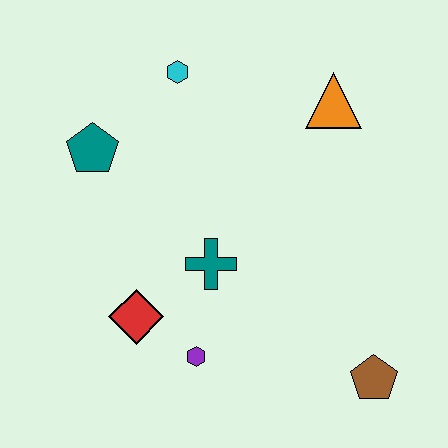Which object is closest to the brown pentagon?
The purple hexagon is closest to the brown pentagon.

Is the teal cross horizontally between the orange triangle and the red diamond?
Yes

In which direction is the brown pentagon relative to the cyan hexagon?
The brown pentagon is below the cyan hexagon.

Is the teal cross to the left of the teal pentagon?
No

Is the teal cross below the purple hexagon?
No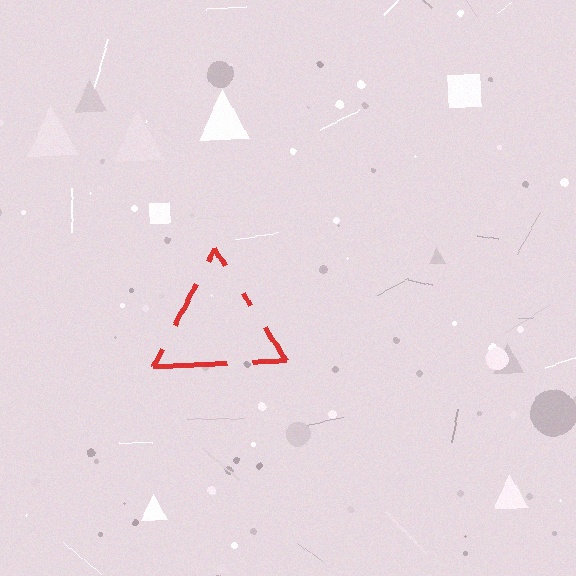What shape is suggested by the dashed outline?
The dashed outline suggests a triangle.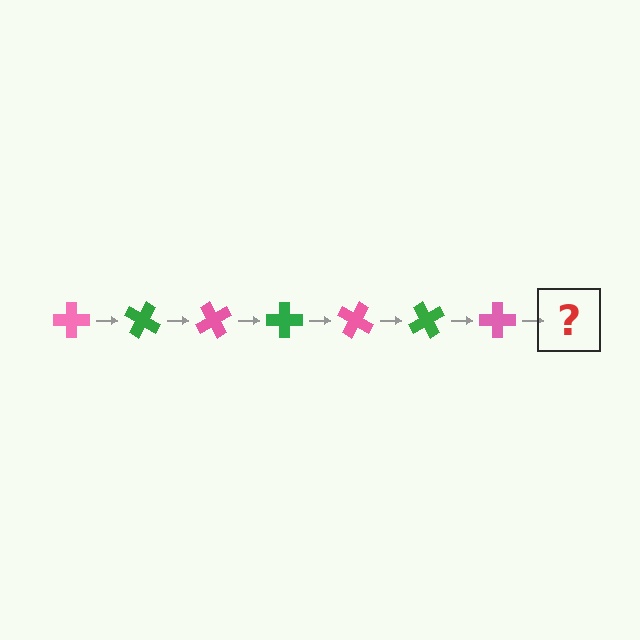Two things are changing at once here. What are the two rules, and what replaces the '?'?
The two rules are that it rotates 30 degrees each step and the color cycles through pink and green. The '?' should be a green cross, rotated 210 degrees from the start.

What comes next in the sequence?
The next element should be a green cross, rotated 210 degrees from the start.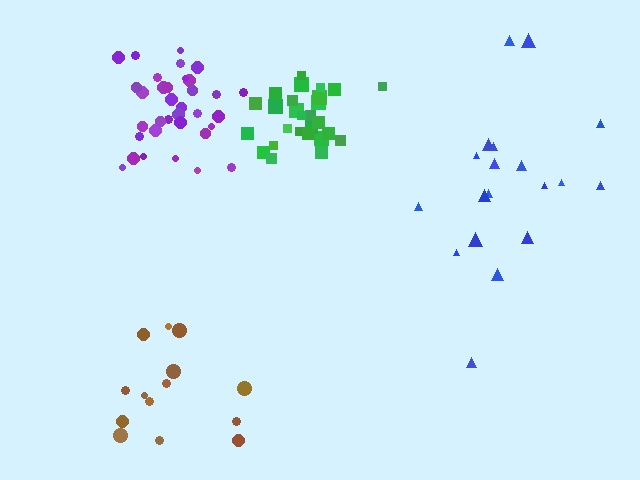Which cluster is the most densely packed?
Green.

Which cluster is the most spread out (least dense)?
Blue.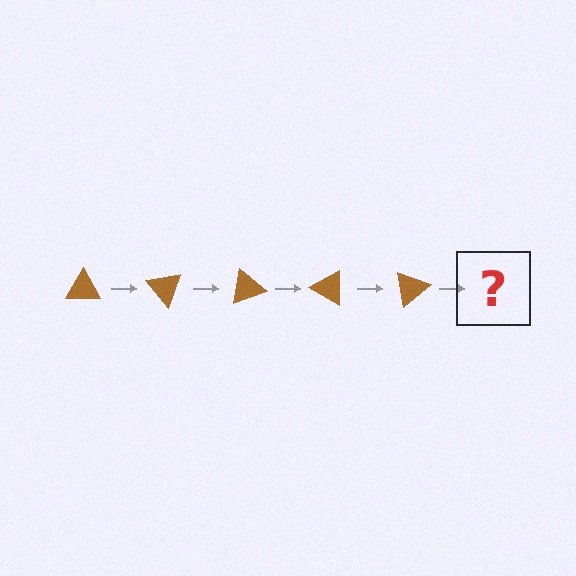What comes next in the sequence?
The next element should be a brown triangle rotated 250 degrees.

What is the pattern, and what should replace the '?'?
The pattern is that the triangle rotates 50 degrees each step. The '?' should be a brown triangle rotated 250 degrees.